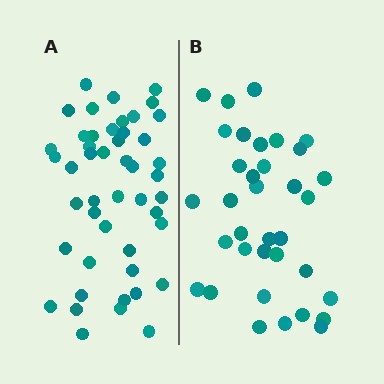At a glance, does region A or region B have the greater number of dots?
Region A (the left region) has more dots.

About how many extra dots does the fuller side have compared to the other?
Region A has roughly 12 or so more dots than region B.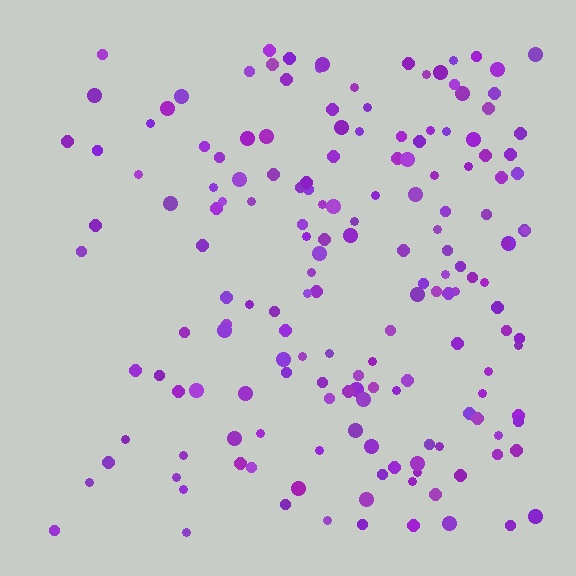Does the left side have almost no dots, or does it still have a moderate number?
Still a moderate number, just noticeably fewer than the right.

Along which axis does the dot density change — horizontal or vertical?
Horizontal.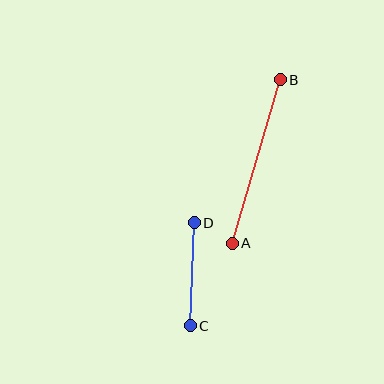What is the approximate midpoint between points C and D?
The midpoint is at approximately (192, 274) pixels.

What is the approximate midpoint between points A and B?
The midpoint is at approximately (256, 162) pixels.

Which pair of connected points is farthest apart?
Points A and B are farthest apart.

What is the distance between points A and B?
The distance is approximately 170 pixels.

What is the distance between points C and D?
The distance is approximately 103 pixels.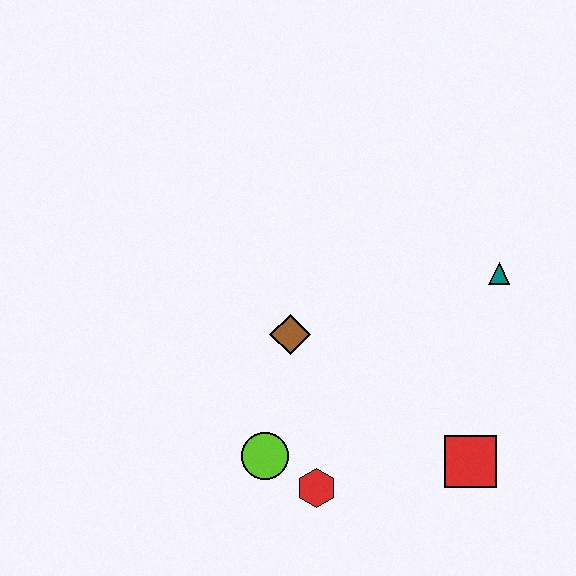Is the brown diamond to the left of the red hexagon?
Yes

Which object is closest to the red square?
The red hexagon is closest to the red square.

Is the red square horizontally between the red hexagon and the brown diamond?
No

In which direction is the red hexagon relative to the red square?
The red hexagon is to the left of the red square.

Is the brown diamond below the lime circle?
No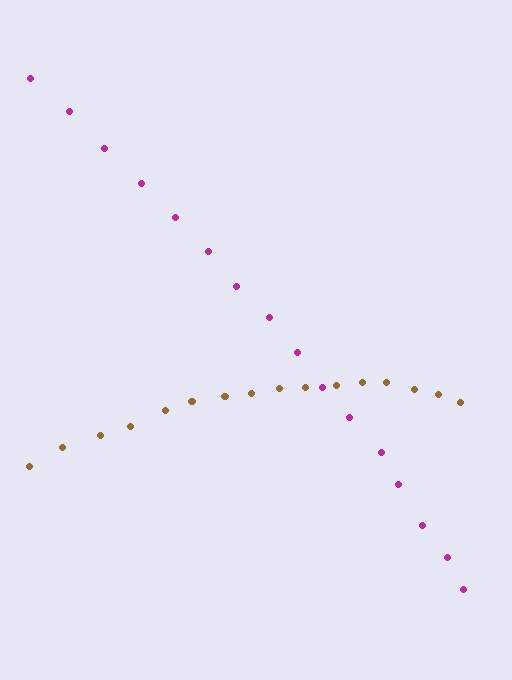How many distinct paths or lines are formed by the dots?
There are 2 distinct paths.